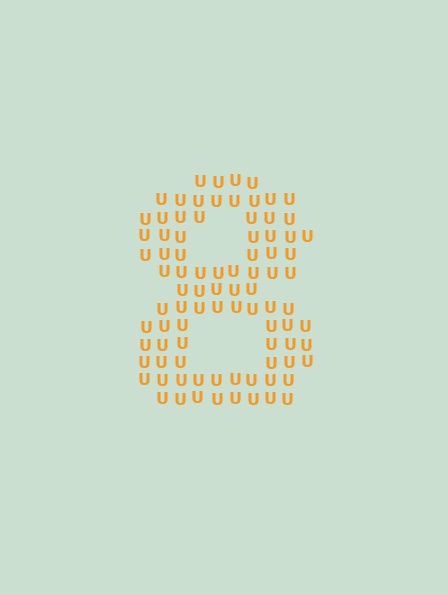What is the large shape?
The large shape is the digit 8.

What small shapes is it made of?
It is made of small letter U's.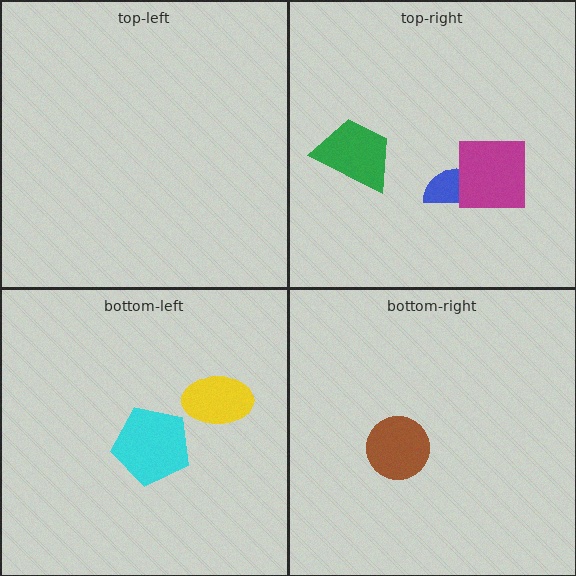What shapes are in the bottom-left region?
The cyan pentagon, the yellow ellipse.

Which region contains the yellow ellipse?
The bottom-left region.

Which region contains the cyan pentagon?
The bottom-left region.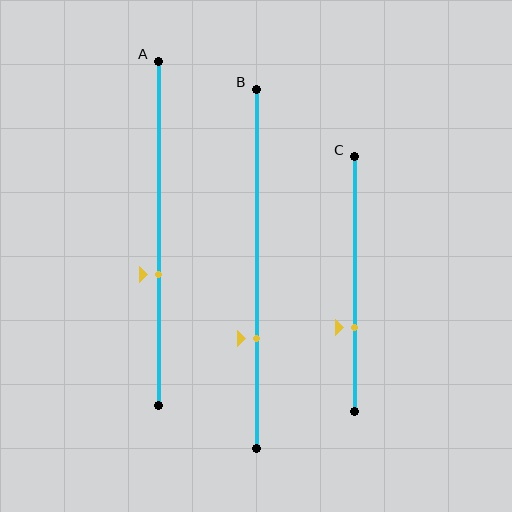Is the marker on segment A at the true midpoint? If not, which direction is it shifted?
No, the marker on segment A is shifted downward by about 12% of the segment length.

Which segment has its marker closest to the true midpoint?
Segment A has its marker closest to the true midpoint.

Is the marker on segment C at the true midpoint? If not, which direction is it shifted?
No, the marker on segment C is shifted downward by about 17% of the segment length.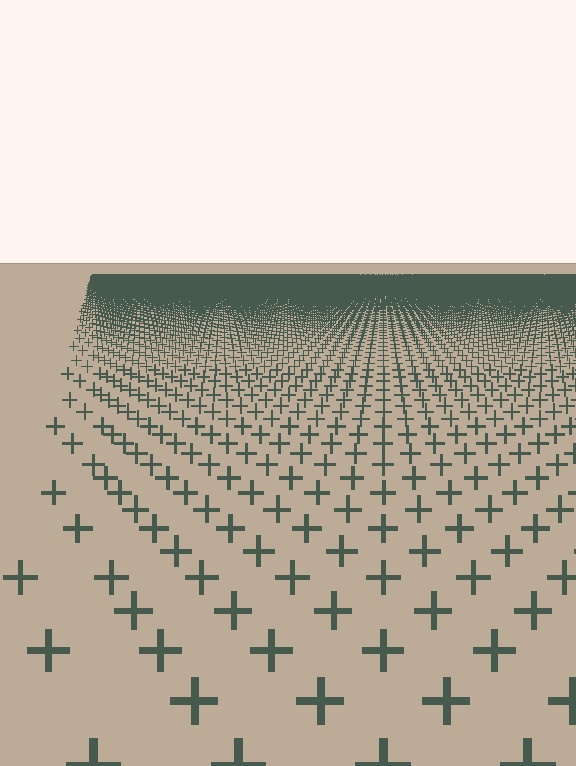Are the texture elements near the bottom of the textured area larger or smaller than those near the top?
Larger. Near the bottom, elements are closer to the viewer and appear at a bigger on-screen size.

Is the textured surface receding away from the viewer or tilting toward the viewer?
The surface is receding away from the viewer. Texture elements get smaller and denser toward the top.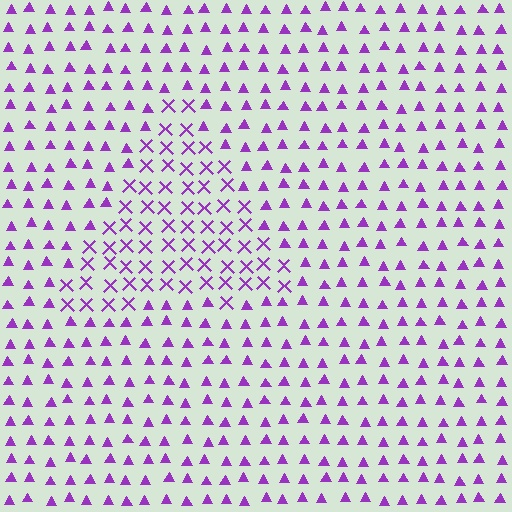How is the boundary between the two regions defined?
The boundary is defined by a change in element shape: X marks inside vs. triangles outside. All elements share the same color and spacing.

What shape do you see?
I see a triangle.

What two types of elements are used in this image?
The image uses X marks inside the triangle region and triangles outside it.